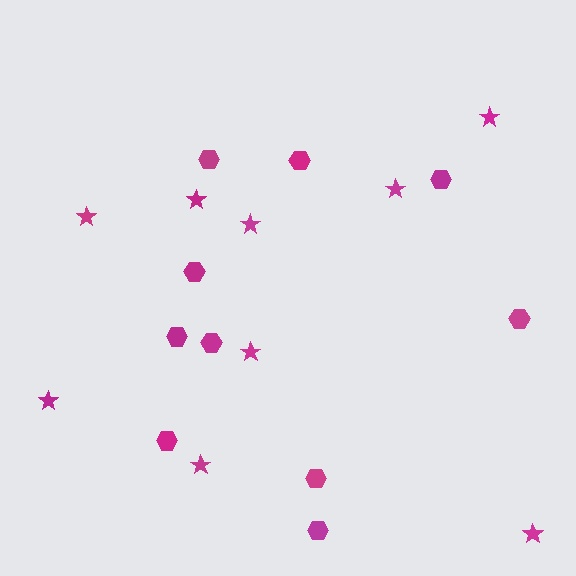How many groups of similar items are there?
There are 2 groups: one group of stars (9) and one group of hexagons (10).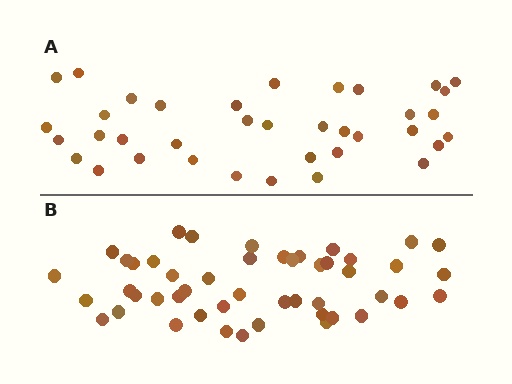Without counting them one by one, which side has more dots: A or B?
Region B (the bottom region) has more dots.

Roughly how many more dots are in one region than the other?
Region B has roughly 12 or so more dots than region A.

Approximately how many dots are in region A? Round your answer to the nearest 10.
About 40 dots. (The exact count is 37, which rounds to 40.)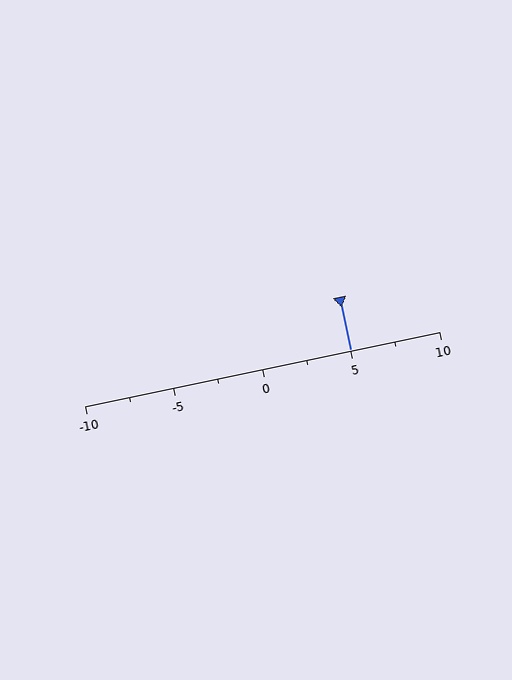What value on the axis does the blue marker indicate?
The marker indicates approximately 5.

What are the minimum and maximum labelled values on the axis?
The axis runs from -10 to 10.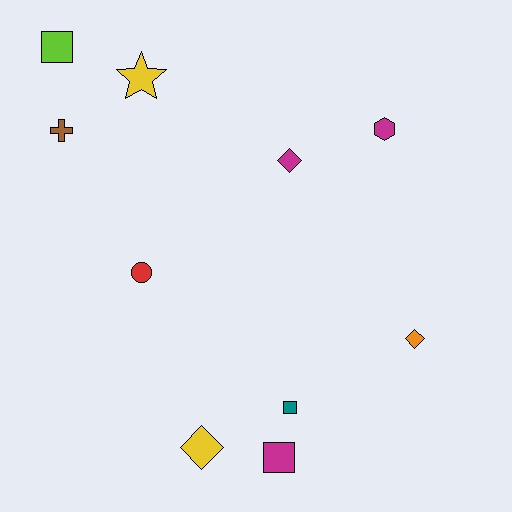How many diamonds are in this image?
There are 3 diamonds.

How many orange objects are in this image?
There is 1 orange object.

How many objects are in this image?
There are 10 objects.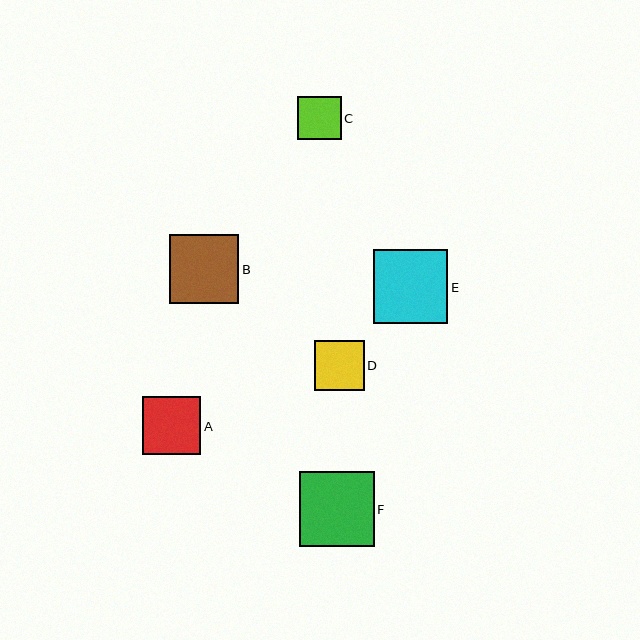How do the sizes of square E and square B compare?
Square E and square B are approximately the same size.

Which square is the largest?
Square F is the largest with a size of approximately 75 pixels.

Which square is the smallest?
Square C is the smallest with a size of approximately 44 pixels.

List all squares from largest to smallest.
From largest to smallest: F, E, B, A, D, C.